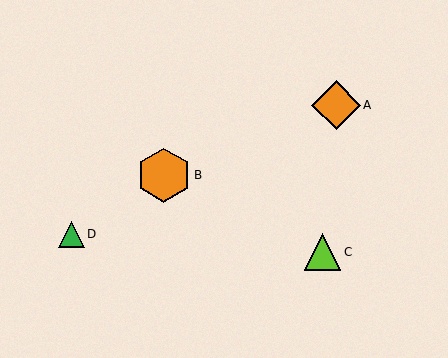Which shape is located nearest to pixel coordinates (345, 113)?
The orange diamond (labeled A) at (336, 105) is nearest to that location.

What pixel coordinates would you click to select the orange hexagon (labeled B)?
Click at (164, 175) to select the orange hexagon B.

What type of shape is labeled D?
Shape D is a green triangle.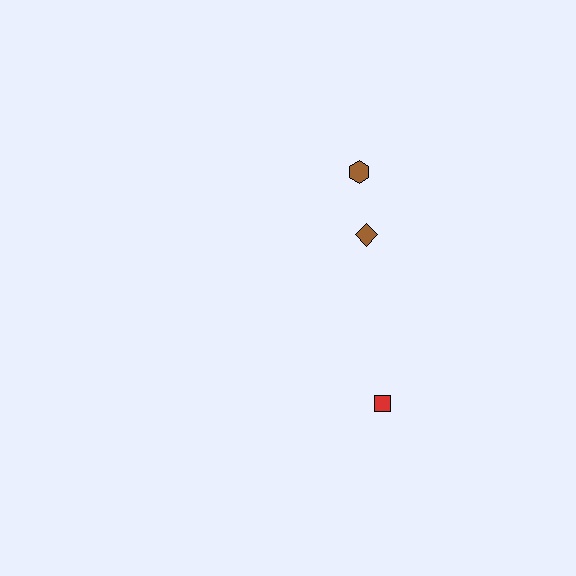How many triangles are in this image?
There are no triangles.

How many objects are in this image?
There are 3 objects.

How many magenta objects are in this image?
There are no magenta objects.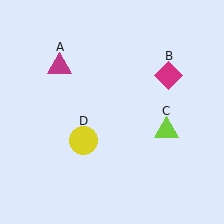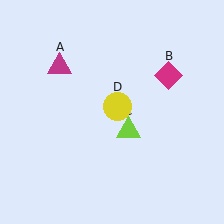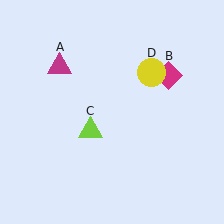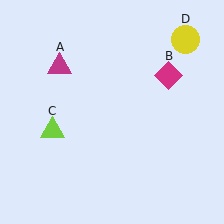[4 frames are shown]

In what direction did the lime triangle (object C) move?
The lime triangle (object C) moved left.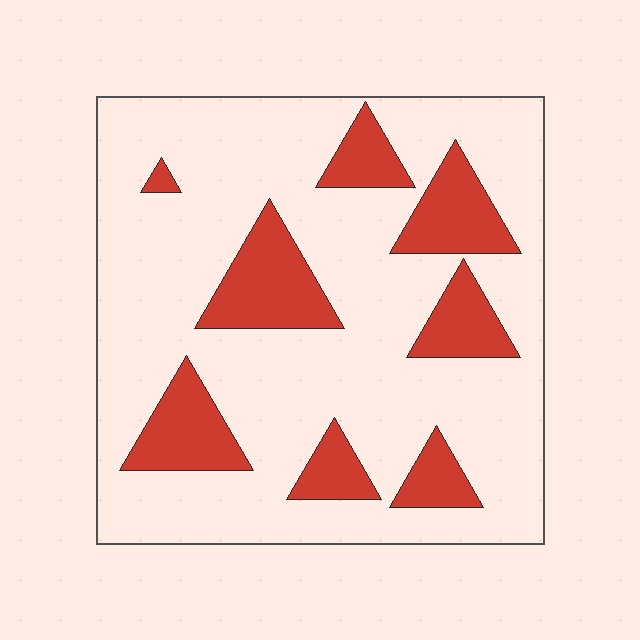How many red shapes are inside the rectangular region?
8.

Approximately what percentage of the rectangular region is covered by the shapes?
Approximately 20%.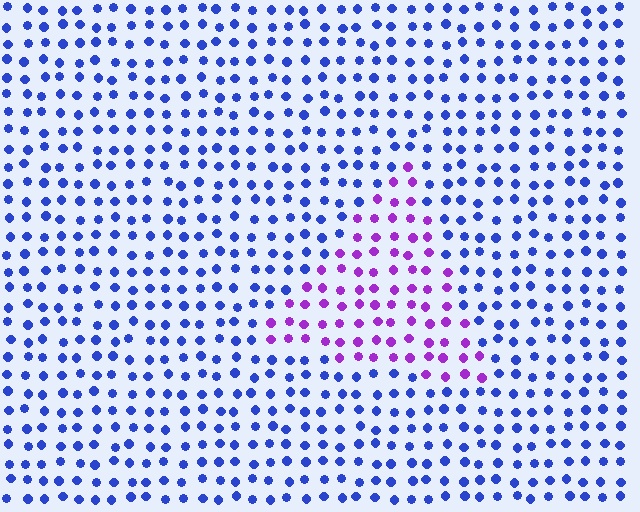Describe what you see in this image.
The image is filled with small blue elements in a uniform arrangement. A triangle-shaped region is visible where the elements are tinted to a slightly different hue, forming a subtle color boundary.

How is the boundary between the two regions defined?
The boundary is defined purely by a slight shift in hue (about 55 degrees). Spacing, size, and orientation are identical on both sides.